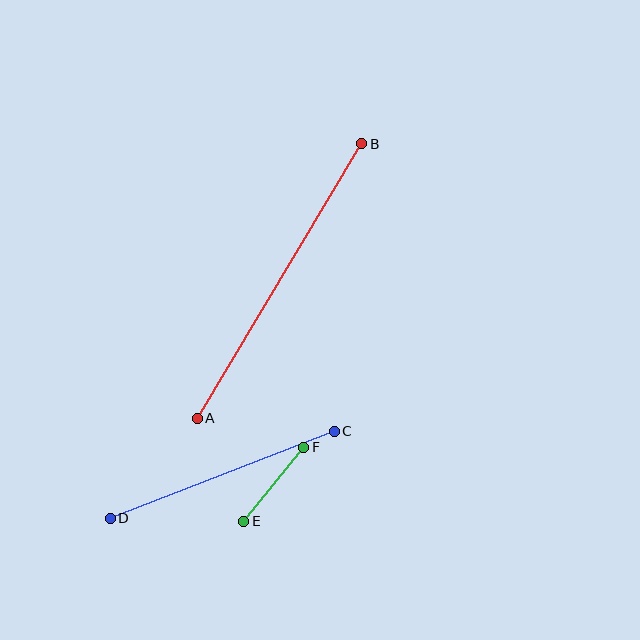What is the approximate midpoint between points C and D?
The midpoint is at approximately (222, 475) pixels.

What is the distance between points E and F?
The distance is approximately 95 pixels.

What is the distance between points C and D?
The distance is approximately 240 pixels.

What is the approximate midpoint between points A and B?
The midpoint is at approximately (279, 281) pixels.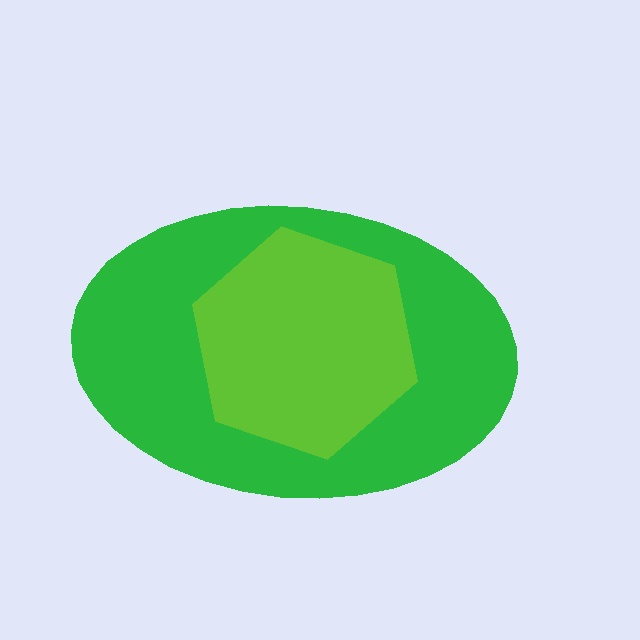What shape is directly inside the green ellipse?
The lime hexagon.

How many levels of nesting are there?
2.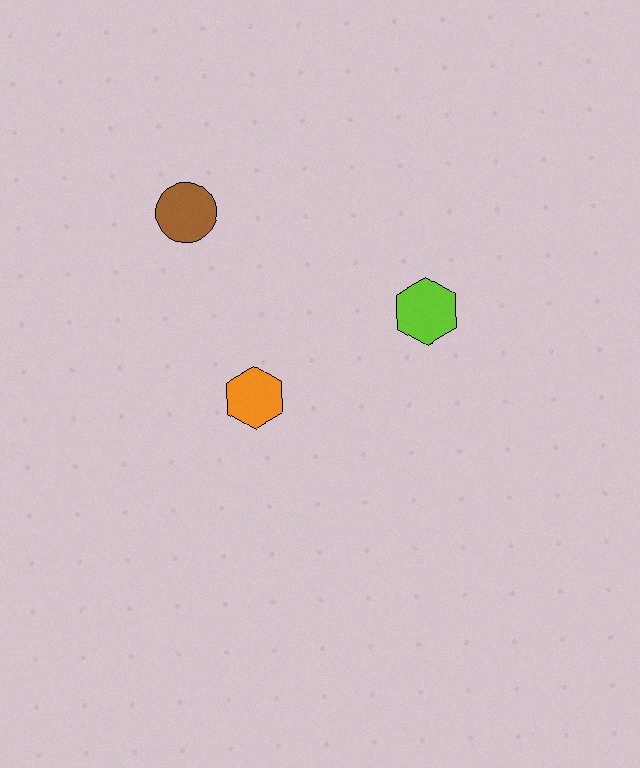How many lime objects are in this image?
There is 1 lime object.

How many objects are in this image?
There are 3 objects.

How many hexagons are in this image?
There are 2 hexagons.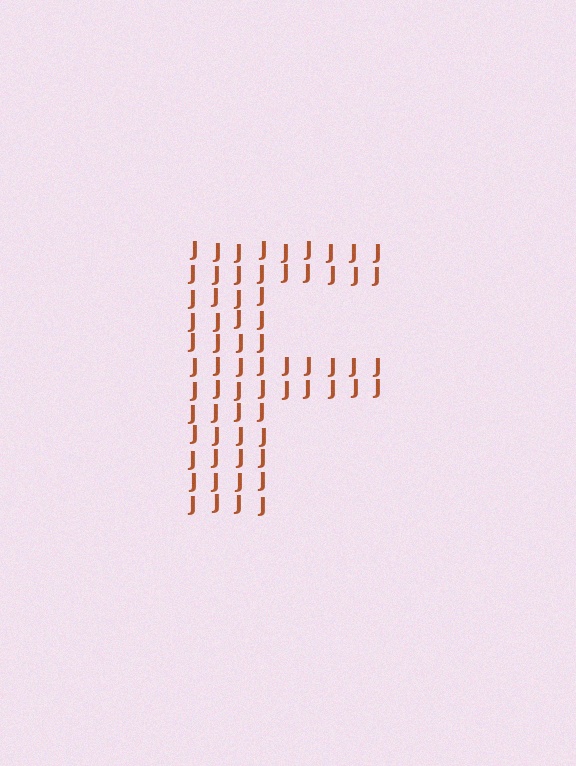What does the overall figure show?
The overall figure shows the letter F.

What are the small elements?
The small elements are letter J's.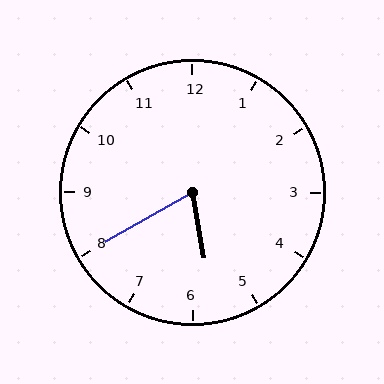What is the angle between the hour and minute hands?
Approximately 70 degrees.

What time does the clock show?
5:40.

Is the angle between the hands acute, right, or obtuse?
It is acute.